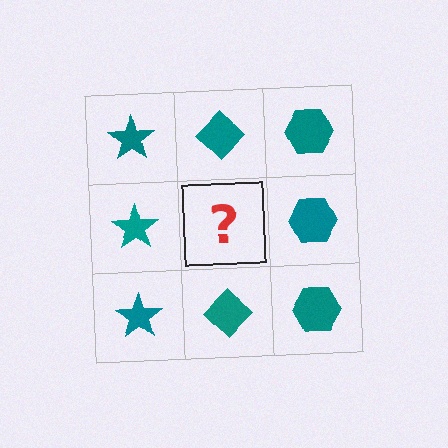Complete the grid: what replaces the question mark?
The question mark should be replaced with a teal diamond.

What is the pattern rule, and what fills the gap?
The rule is that each column has a consistent shape. The gap should be filled with a teal diamond.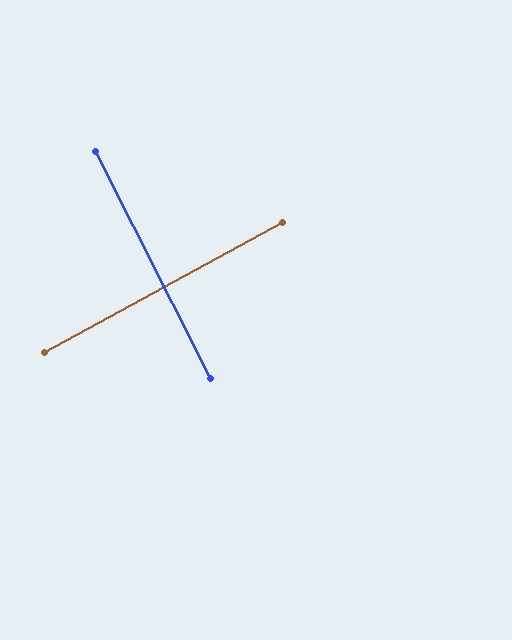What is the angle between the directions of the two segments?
Approximately 88 degrees.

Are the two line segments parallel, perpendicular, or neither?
Perpendicular — they meet at approximately 88°.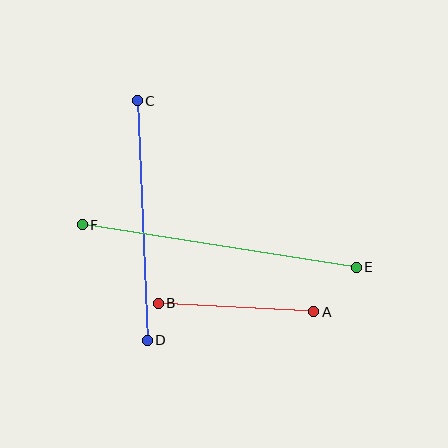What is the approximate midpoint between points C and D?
The midpoint is at approximately (142, 220) pixels.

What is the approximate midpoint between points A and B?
The midpoint is at approximately (236, 307) pixels.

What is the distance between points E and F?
The distance is approximately 277 pixels.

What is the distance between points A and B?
The distance is approximately 156 pixels.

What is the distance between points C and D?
The distance is approximately 239 pixels.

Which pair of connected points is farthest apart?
Points E and F are farthest apart.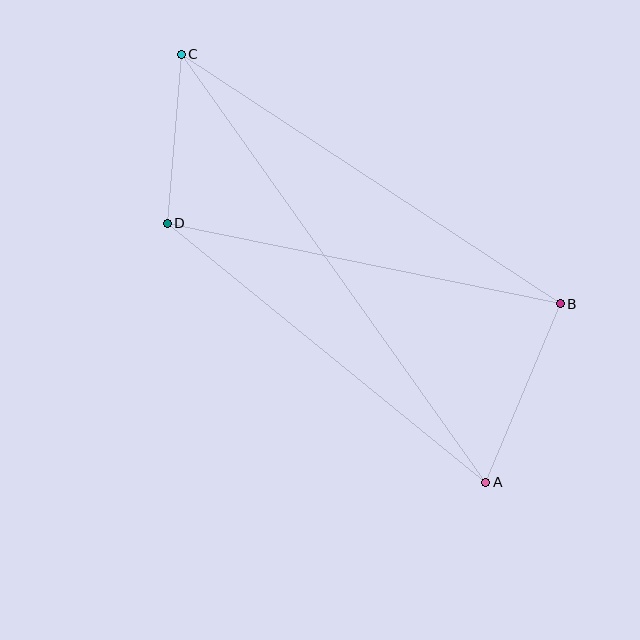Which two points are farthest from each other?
Points A and C are farthest from each other.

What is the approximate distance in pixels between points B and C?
The distance between B and C is approximately 454 pixels.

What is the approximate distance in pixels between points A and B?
The distance between A and B is approximately 193 pixels.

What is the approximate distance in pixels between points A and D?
The distance between A and D is approximately 410 pixels.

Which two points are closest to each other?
Points C and D are closest to each other.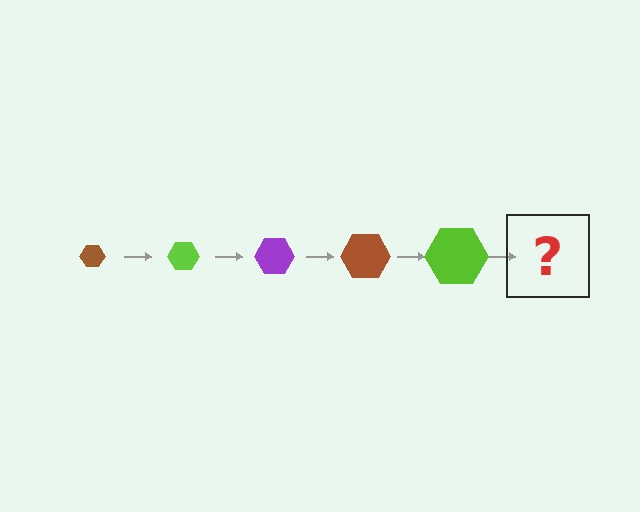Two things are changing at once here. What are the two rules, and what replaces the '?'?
The two rules are that the hexagon grows larger each step and the color cycles through brown, lime, and purple. The '?' should be a purple hexagon, larger than the previous one.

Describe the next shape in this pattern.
It should be a purple hexagon, larger than the previous one.